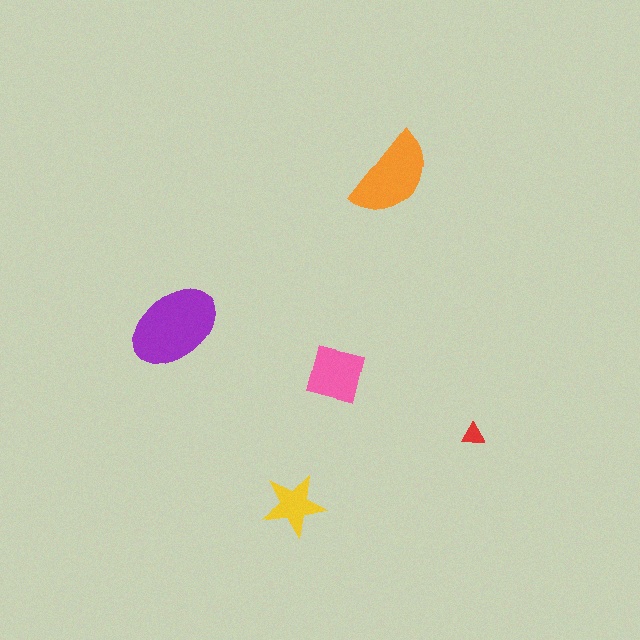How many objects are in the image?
There are 5 objects in the image.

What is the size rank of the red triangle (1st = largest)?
5th.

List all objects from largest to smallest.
The purple ellipse, the orange semicircle, the pink square, the yellow star, the red triangle.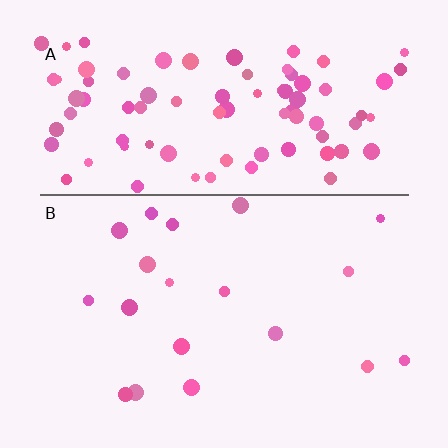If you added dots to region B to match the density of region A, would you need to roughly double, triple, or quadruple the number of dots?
Approximately quadruple.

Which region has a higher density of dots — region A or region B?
A (the top).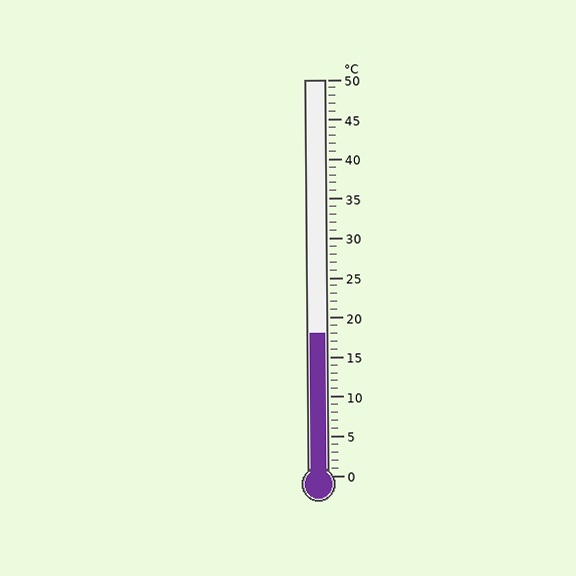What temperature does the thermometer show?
The thermometer shows approximately 18°C.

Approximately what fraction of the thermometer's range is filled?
The thermometer is filled to approximately 35% of its range.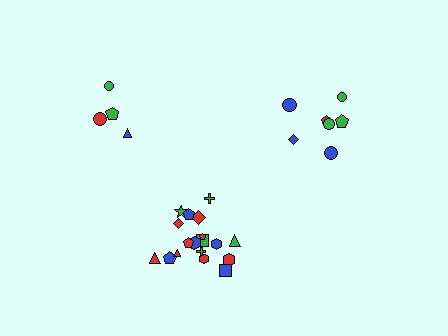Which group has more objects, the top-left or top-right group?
The top-right group.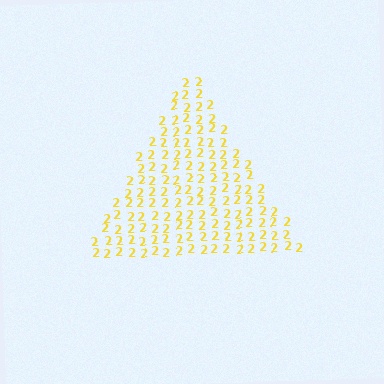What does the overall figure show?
The overall figure shows a triangle.